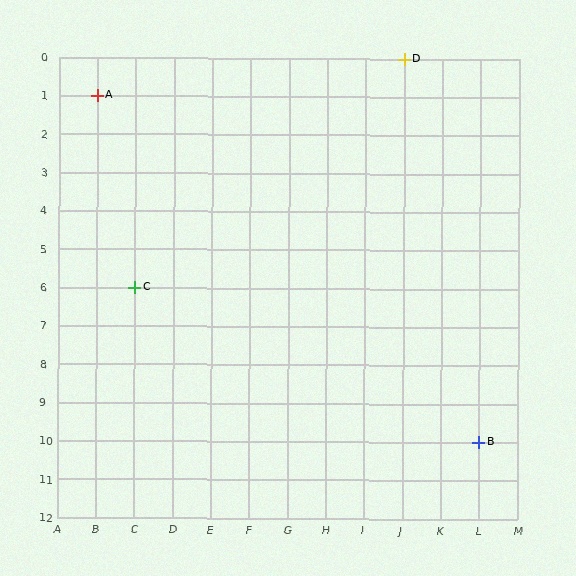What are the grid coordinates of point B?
Point B is at grid coordinates (L, 10).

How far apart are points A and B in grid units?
Points A and B are 10 columns and 9 rows apart (about 13.5 grid units diagonally).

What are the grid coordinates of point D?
Point D is at grid coordinates (J, 0).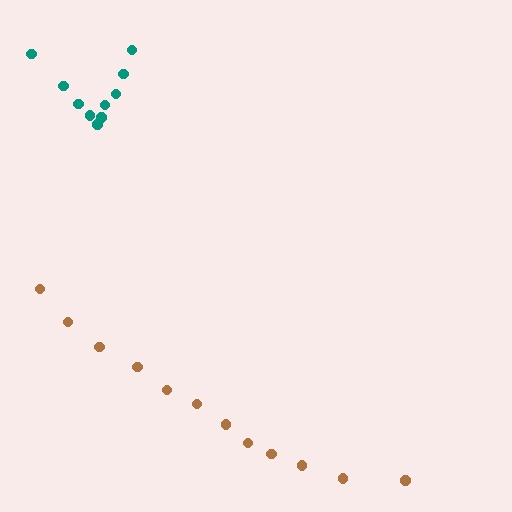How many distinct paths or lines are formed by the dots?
There are 2 distinct paths.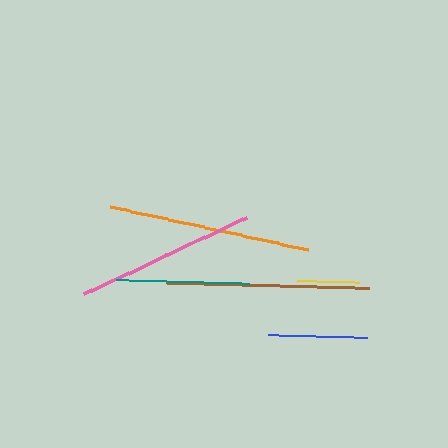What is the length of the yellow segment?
The yellow segment is approximately 63 pixels long.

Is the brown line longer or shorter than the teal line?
The brown line is longer than the teal line.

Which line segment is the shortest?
The yellow line is the shortest at approximately 63 pixels.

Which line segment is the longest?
The brown line is the longest at approximately 202 pixels.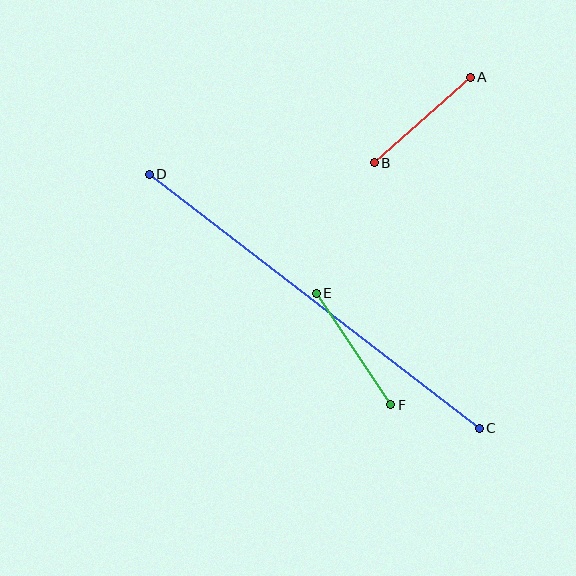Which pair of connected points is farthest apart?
Points C and D are farthest apart.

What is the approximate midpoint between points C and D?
The midpoint is at approximately (314, 301) pixels.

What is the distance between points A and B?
The distance is approximately 128 pixels.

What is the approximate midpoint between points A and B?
The midpoint is at approximately (422, 120) pixels.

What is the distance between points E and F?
The distance is approximately 134 pixels.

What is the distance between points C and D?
The distance is approximately 417 pixels.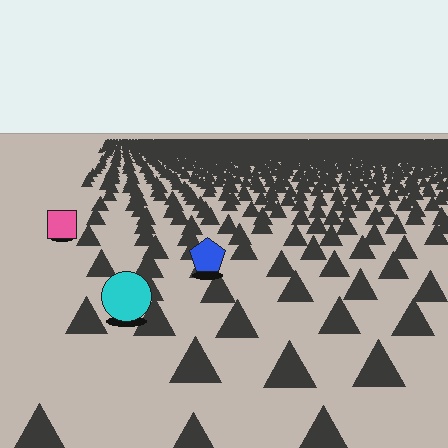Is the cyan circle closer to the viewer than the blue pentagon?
Yes. The cyan circle is closer — you can tell from the texture gradient: the ground texture is coarser near it.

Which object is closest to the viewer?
The cyan circle is closest. The texture marks near it are larger and more spread out.